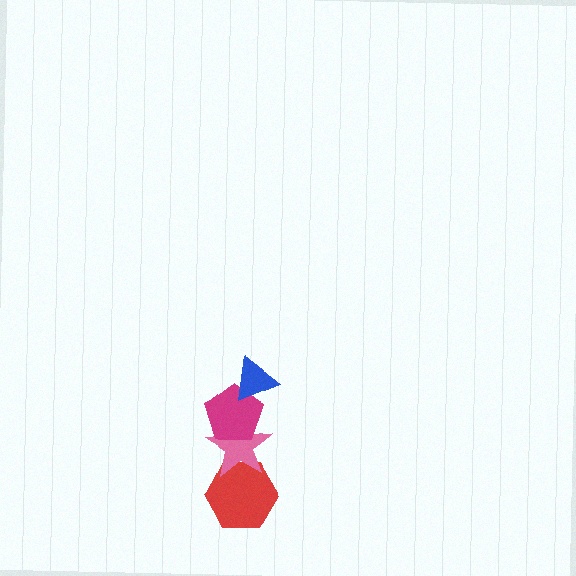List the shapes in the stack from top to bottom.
From top to bottom: the blue triangle, the magenta pentagon, the pink star, the red hexagon.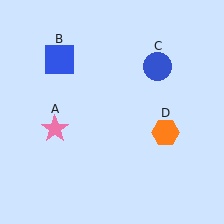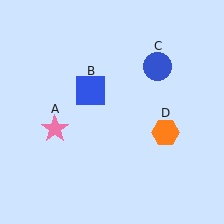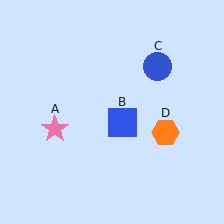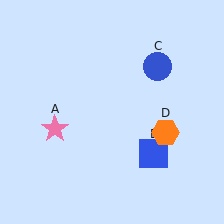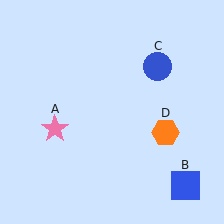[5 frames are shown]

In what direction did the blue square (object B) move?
The blue square (object B) moved down and to the right.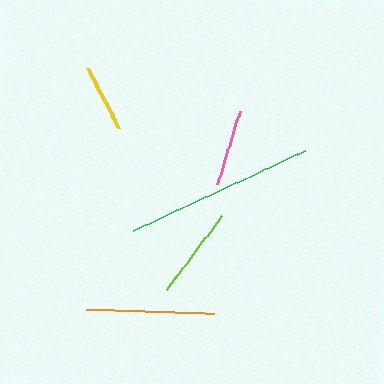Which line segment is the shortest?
The yellow line is the shortest at approximately 68 pixels.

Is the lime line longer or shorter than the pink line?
The lime line is longer than the pink line.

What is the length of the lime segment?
The lime segment is approximately 93 pixels long.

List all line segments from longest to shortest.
From longest to shortest: green, orange, lime, pink, yellow.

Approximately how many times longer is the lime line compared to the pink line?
The lime line is approximately 1.2 times the length of the pink line.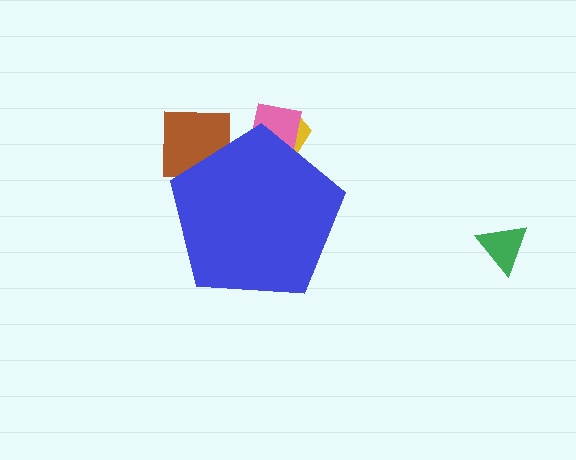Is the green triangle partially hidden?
No, the green triangle is fully visible.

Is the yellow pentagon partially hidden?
Yes, the yellow pentagon is partially hidden behind the blue pentagon.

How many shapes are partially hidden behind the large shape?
3 shapes are partially hidden.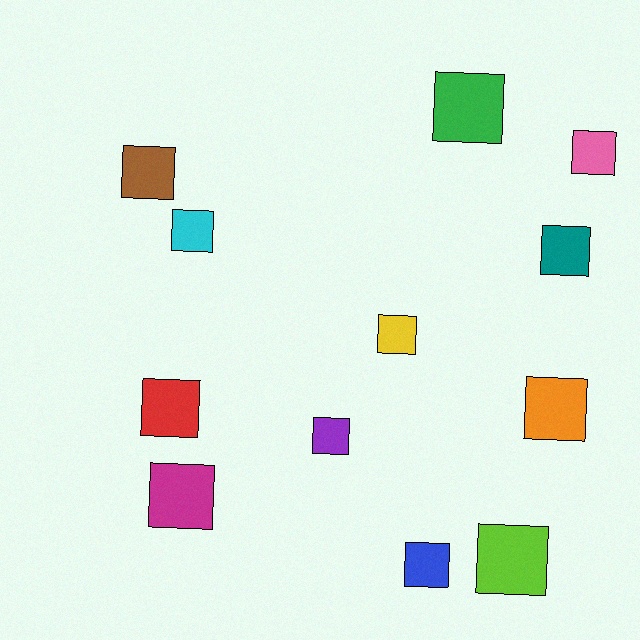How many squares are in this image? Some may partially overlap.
There are 12 squares.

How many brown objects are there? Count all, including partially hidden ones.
There is 1 brown object.